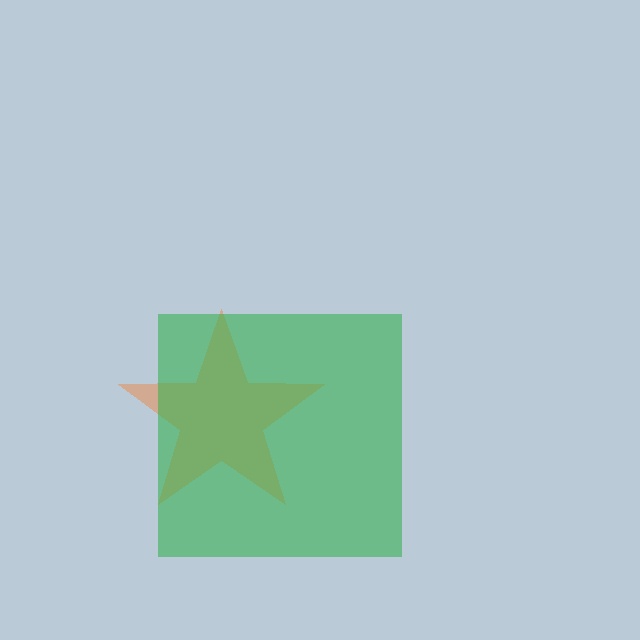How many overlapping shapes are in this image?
There are 2 overlapping shapes in the image.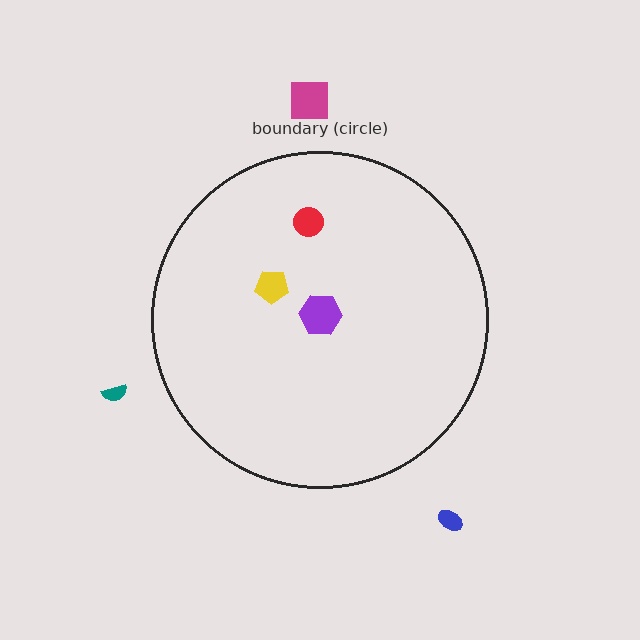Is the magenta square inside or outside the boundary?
Outside.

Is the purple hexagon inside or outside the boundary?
Inside.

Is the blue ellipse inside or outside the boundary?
Outside.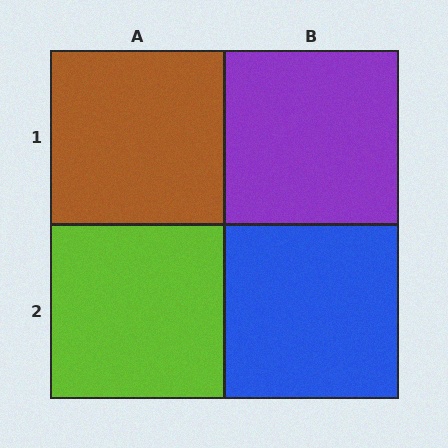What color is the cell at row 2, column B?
Blue.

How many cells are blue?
1 cell is blue.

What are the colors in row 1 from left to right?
Brown, purple.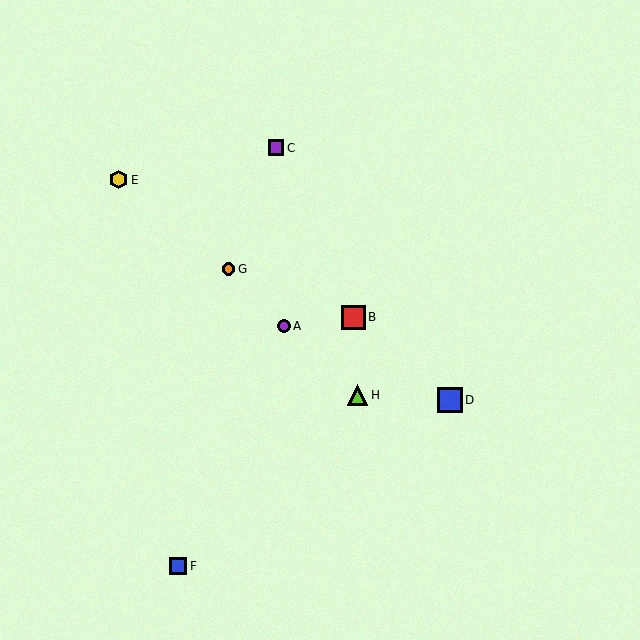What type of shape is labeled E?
Shape E is a yellow hexagon.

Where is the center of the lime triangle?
The center of the lime triangle is at (358, 395).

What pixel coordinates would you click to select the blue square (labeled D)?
Click at (450, 400) to select the blue square D.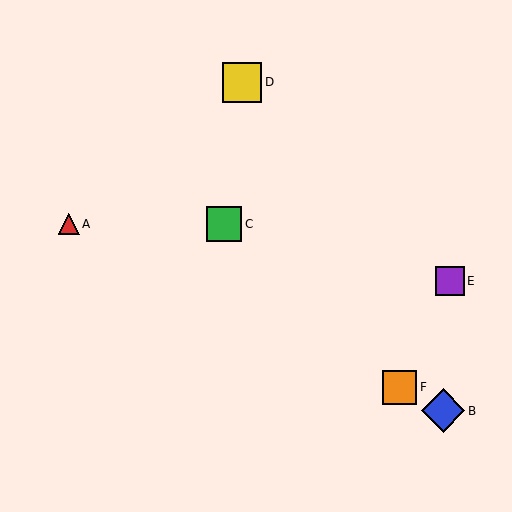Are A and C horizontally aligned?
Yes, both are at y≈224.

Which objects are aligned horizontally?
Objects A, C are aligned horizontally.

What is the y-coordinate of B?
Object B is at y≈411.